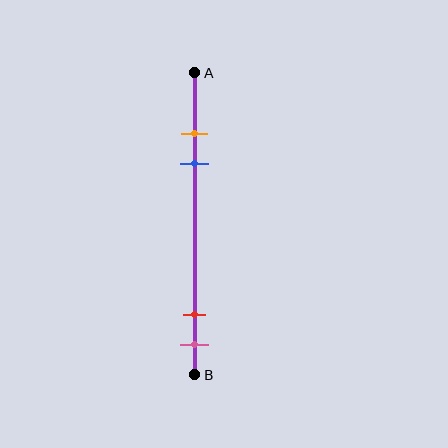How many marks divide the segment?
There are 4 marks dividing the segment.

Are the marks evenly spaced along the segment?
No, the marks are not evenly spaced.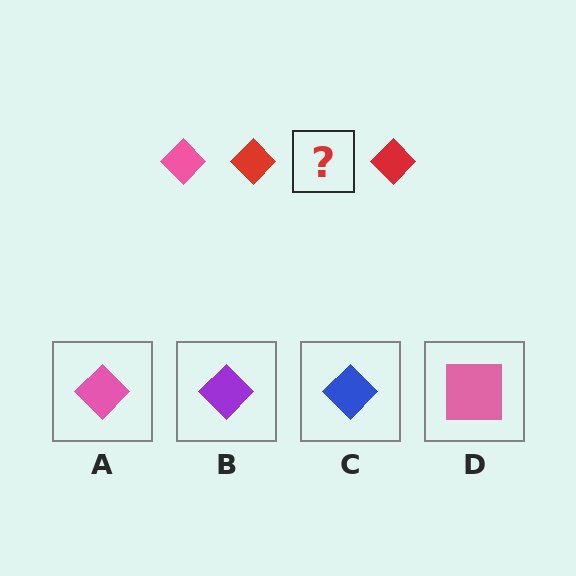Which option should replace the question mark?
Option A.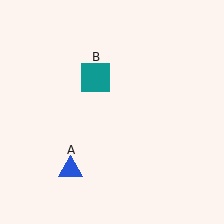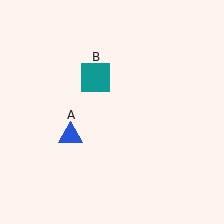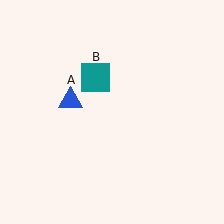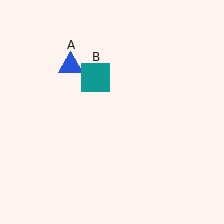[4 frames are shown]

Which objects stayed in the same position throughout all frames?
Teal square (object B) remained stationary.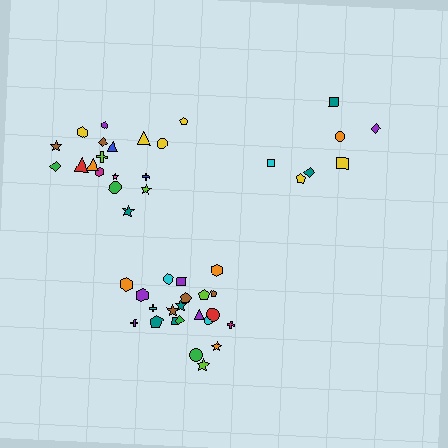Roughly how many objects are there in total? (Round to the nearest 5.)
Roughly 45 objects in total.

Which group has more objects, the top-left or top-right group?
The top-left group.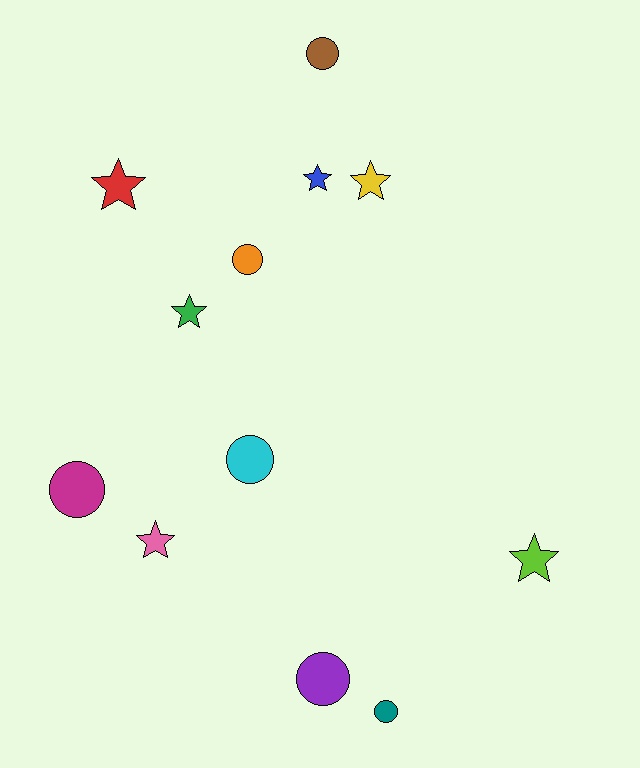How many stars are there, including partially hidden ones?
There are 6 stars.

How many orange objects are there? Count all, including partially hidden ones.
There is 1 orange object.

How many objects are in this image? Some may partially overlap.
There are 12 objects.